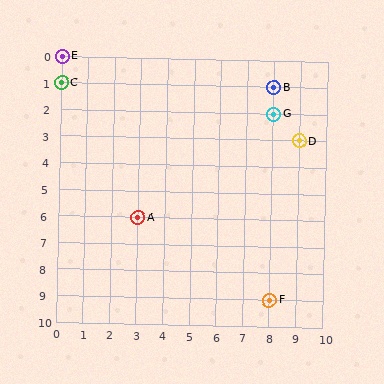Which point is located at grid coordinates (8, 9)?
Point F is at (8, 9).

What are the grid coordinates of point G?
Point G is at grid coordinates (8, 2).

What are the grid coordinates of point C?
Point C is at grid coordinates (0, 1).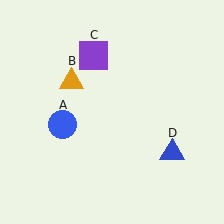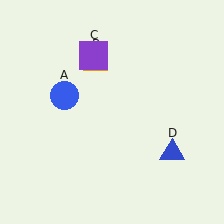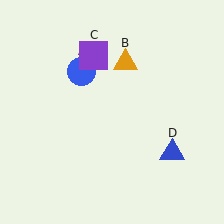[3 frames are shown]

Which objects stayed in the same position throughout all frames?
Purple square (object C) and blue triangle (object D) remained stationary.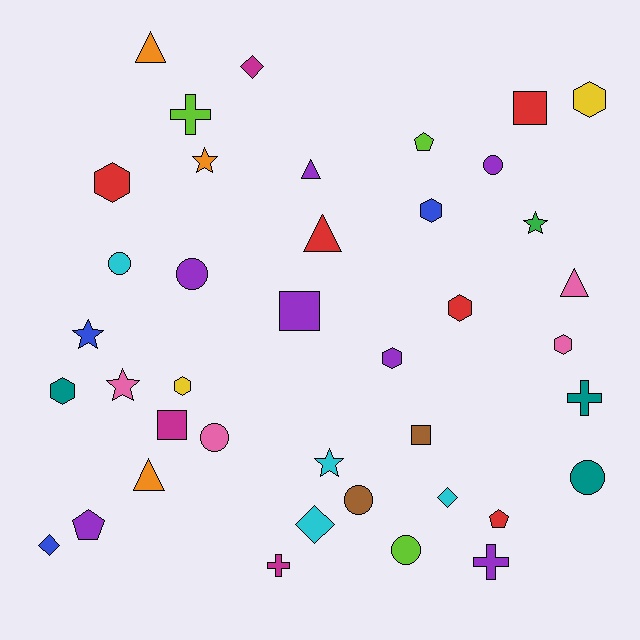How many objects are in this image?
There are 40 objects.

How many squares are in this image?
There are 4 squares.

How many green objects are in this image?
There is 1 green object.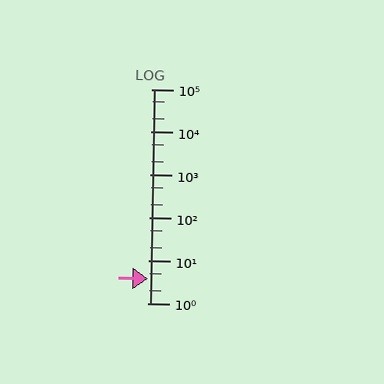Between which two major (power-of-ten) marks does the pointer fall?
The pointer is between 1 and 10.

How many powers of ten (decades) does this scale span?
The scale spans 5 decades, from 1 to 100000.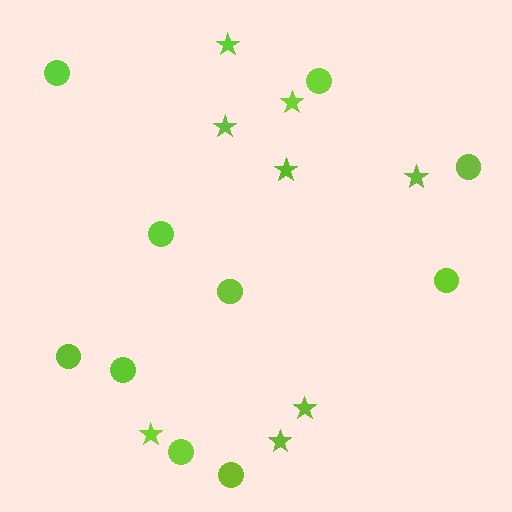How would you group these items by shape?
There are 2 groups: one group of stars (8) and one group of circles (10).